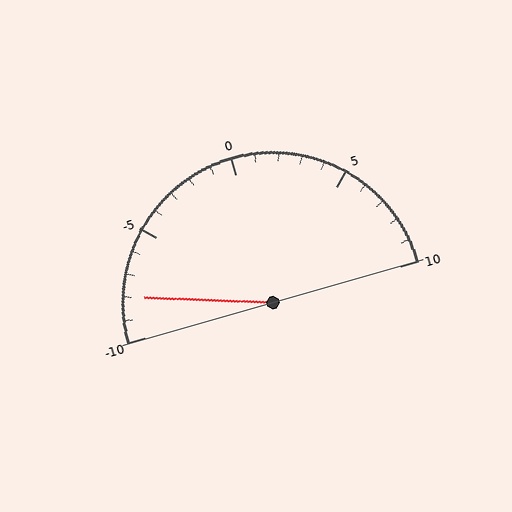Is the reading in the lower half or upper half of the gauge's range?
The reading is in the lower half of the range (-10 to 10).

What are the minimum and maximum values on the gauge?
The gauge ranges from -10 to 10.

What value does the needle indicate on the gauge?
The needle indicates approximately -8.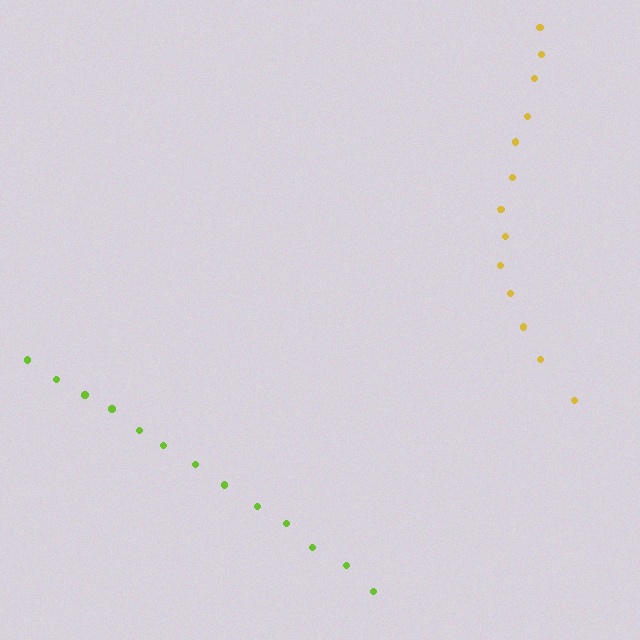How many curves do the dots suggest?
There are 2 distinct paths.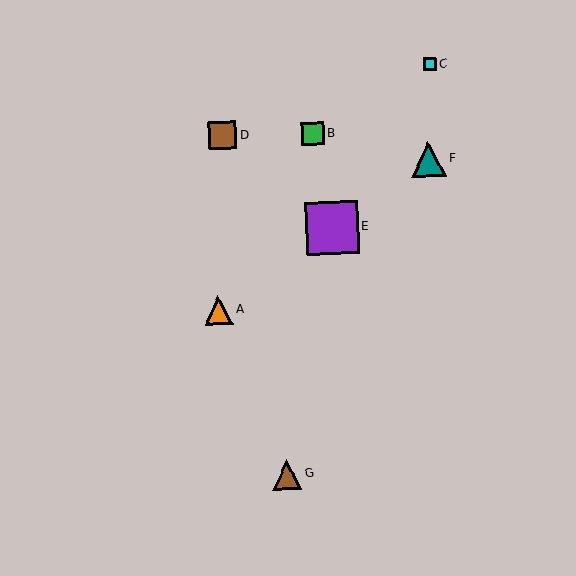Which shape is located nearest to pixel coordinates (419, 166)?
The teal triangle (labeled F) at (428, 159) is nearest to that location.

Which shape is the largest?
The purple square (labeled E) is the largest.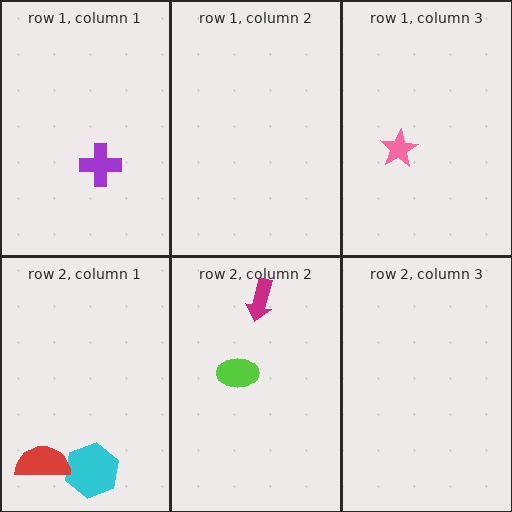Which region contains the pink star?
The row 1, column 3 region.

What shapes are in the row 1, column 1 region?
The purple cross.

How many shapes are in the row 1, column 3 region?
1.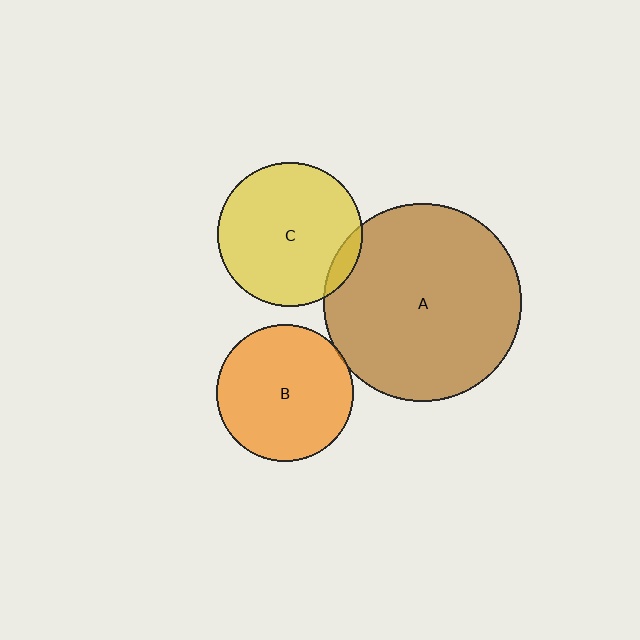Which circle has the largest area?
Circle A (brown).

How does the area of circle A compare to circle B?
Approximately 2.1 times.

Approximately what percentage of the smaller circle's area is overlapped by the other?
Approximately 10%.